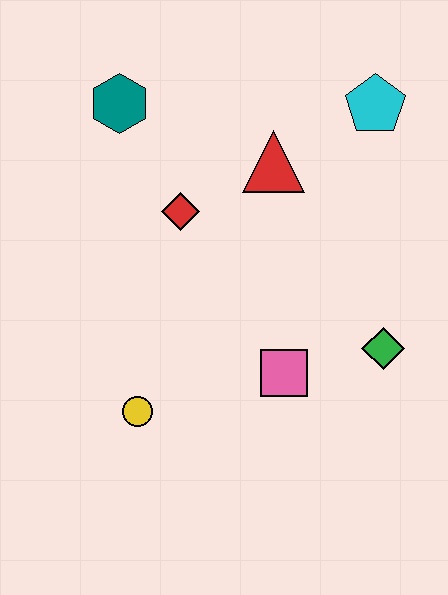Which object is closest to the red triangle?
The red diamond is closest to the red triangle.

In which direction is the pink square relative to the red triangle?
The pink square is below the red triangle.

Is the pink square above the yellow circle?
Yes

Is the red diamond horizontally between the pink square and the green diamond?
No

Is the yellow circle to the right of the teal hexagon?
Yes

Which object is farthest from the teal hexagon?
The green diamond is farthest from the teal hexagon.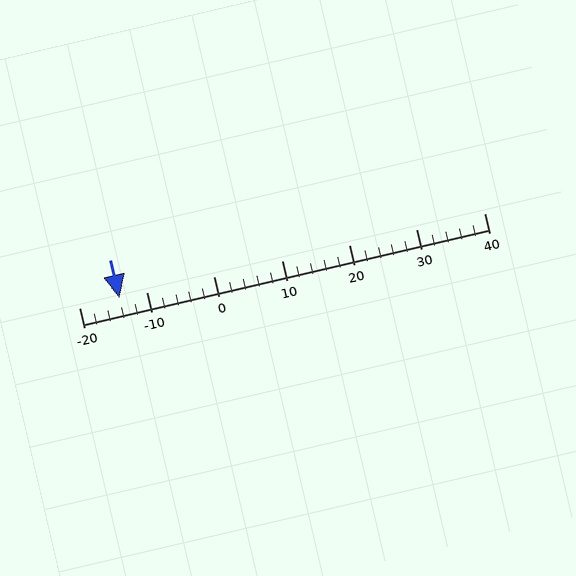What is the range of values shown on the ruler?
The ruler shows values from -20 to 40.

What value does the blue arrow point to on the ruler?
The blue arrow points to approximately -14.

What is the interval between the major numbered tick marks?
The major tick marks are spaced 10 units apart.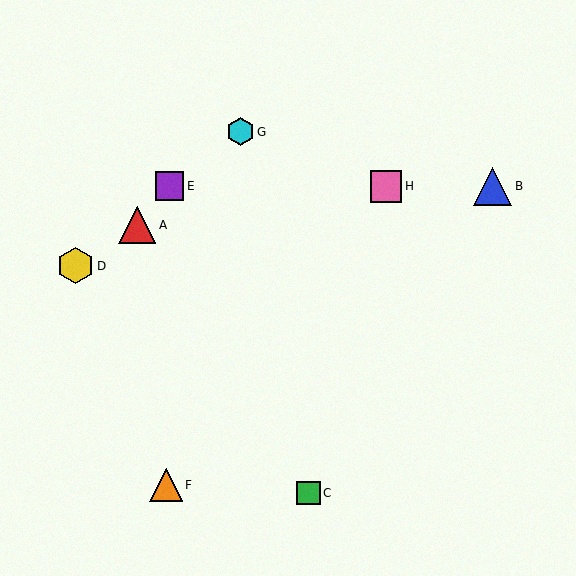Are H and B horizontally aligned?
Yes, both are at y≈186.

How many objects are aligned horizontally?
3 objects (B, E, H) are aligned horizontally.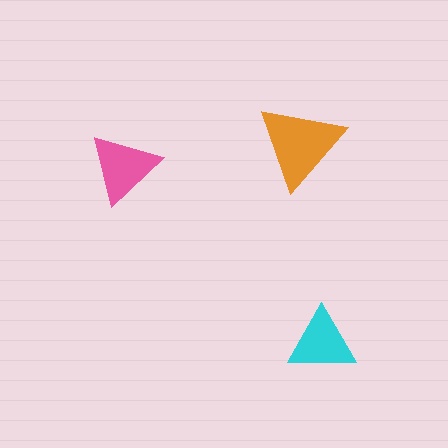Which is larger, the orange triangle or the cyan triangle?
The orange one.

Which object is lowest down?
The cyan triangle is bottommost.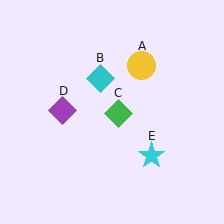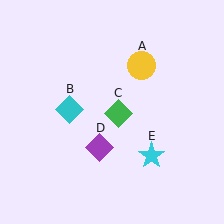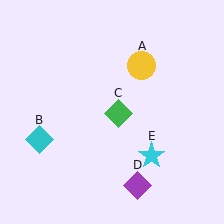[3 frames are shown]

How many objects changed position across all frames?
2 objects changed position: cyan diamond (object B), purple diamond (object D).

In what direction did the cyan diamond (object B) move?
The cyan diamond (object B) moved down and to the left.